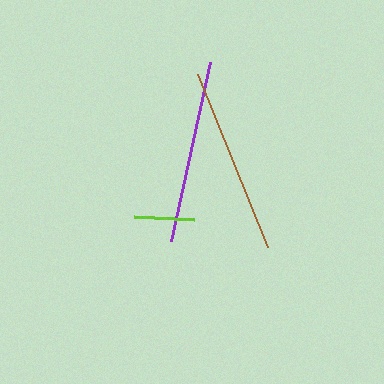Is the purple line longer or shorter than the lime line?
The purple line is longer than the lime line.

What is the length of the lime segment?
The lime segment is approximately 60 pixels long.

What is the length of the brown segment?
The brown segment is approximately 187 pixels long.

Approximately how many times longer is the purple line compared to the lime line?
The purple line is approximately 3.0 times the length of the lime line.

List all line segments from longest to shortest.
From longest to shortest: brown, purple, lime.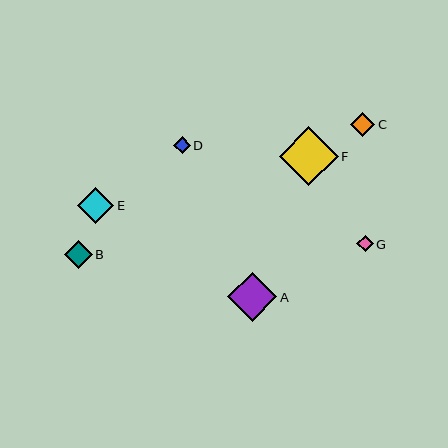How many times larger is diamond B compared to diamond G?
Diamond B is approximately 1.7 times the size of diamond G.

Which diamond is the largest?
Diamond F is the largest with a size of approximately 59 pixels.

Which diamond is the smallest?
Diamond D is the smallest with a size of approximately 16 pixels.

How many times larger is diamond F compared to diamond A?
Diamond F is approximately 1.2 times the size of diamond A.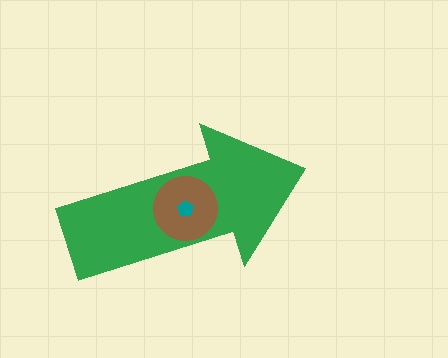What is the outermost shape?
The green arrow.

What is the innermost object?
The teal pentagon.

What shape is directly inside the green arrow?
The brown circle.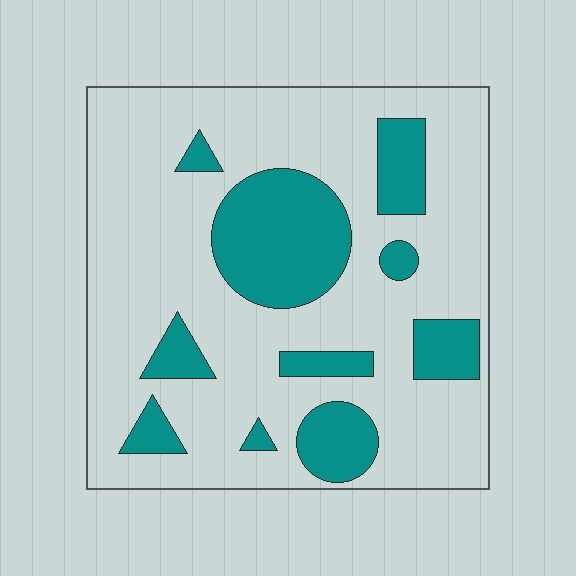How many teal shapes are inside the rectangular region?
10.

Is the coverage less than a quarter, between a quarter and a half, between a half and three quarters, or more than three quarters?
Less than a quarter.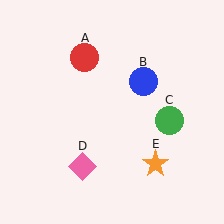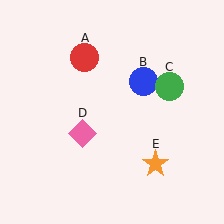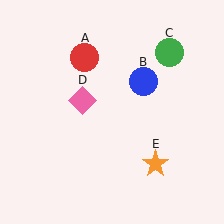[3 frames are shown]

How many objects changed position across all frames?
2 objects changed position: green circle (object C), pink diamond (object D).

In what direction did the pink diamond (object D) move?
The pink diamond (object D) moved up.